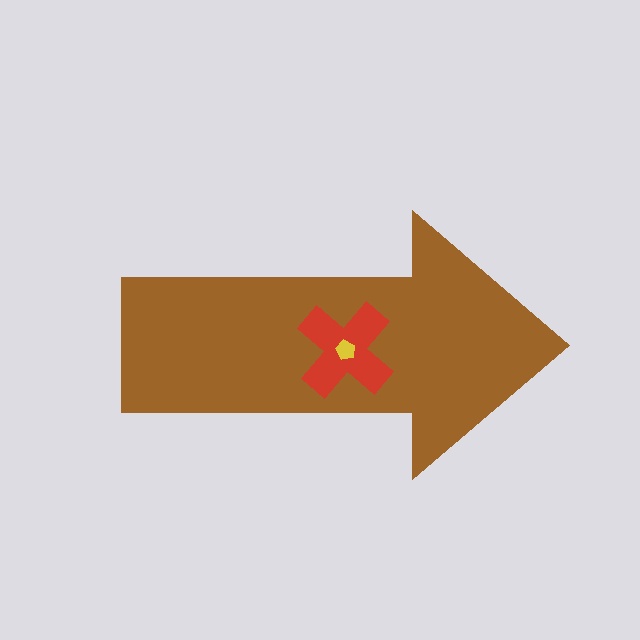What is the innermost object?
The yellow pentagon.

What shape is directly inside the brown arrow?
The red cross.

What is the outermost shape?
The brown arrow.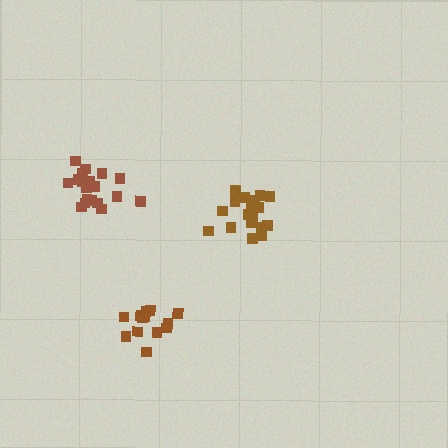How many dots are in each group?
Group 1: 19 dots, Group 2: 13 dots, Group 3: 19 dots (51 total).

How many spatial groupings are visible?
There are 3 spatial groupings.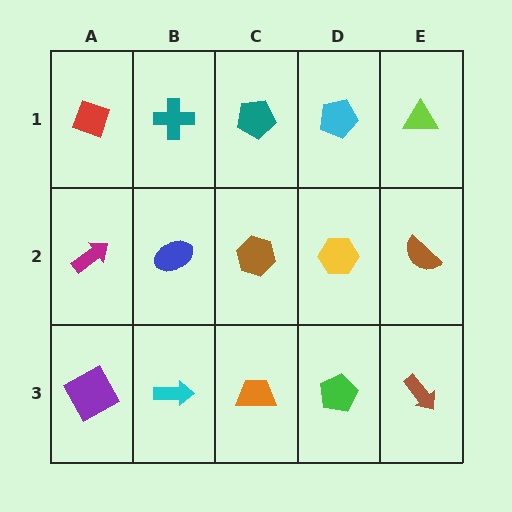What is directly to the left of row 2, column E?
A yellow hexagon.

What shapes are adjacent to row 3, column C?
A brown hexagon (row 2, column C), a cyan arrow (row 3, column B), a green pentagon (row 3, column D).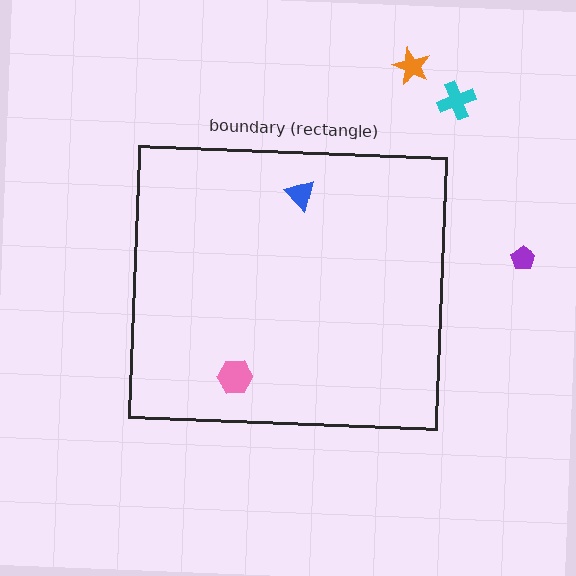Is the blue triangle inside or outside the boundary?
Inside.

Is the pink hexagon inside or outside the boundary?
Inside.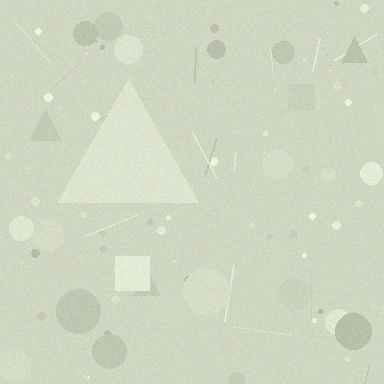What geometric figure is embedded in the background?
A triangle is embedded in the background.